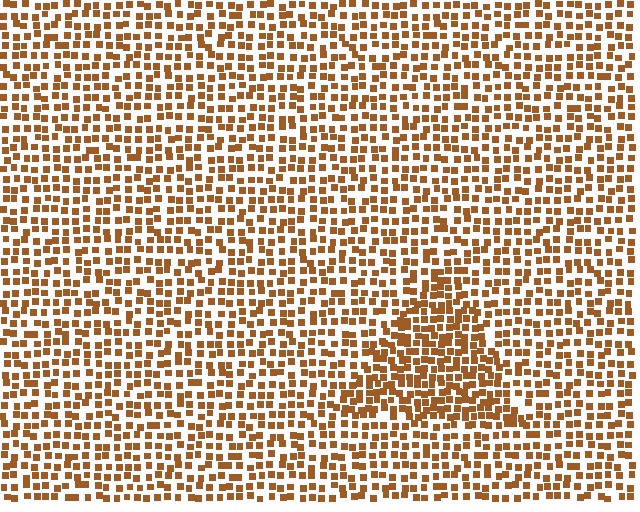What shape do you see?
I see a triangle.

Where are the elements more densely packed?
The elements are more densely packed inside the triangle boundary.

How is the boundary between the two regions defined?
The boundary is defined by a change in element density (approximately 1.6x ratio). All elements are the same color, size, and shape.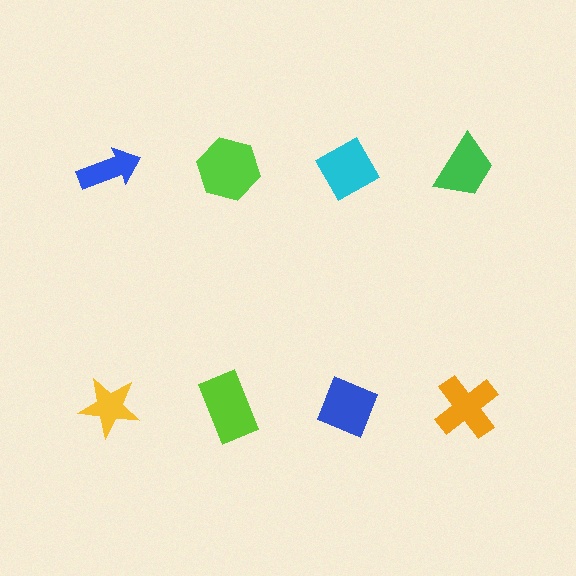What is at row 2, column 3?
A blue diamond.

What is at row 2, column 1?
A yellow star.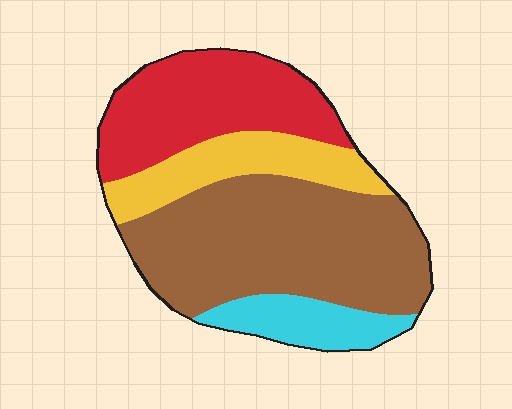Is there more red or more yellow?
Red.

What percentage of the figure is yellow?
Yellow takes up about one sixth (1/6) of the figure.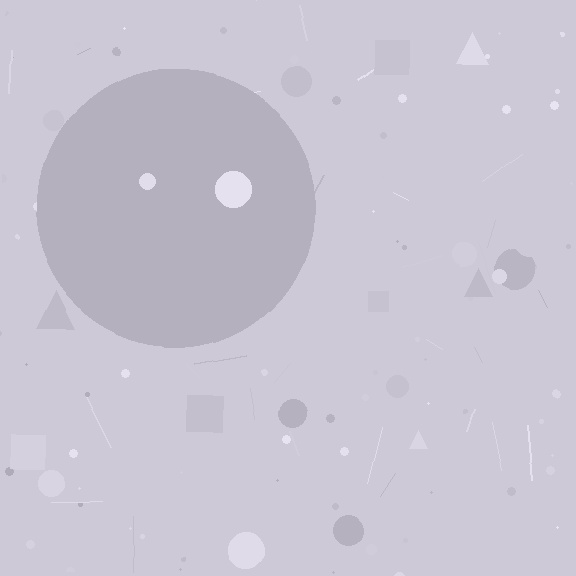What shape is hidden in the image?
A circle is hidden in the image.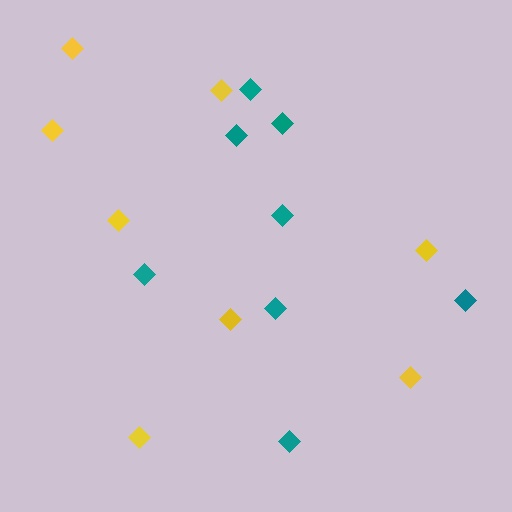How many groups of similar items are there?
There are 2 groups: one group of teal diamonds (8) and one group of yellow diamonds (8).